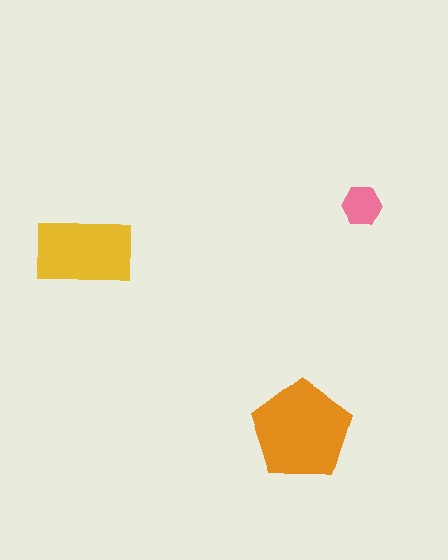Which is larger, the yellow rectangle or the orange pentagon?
The orange pentagon.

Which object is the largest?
The orange pentagon.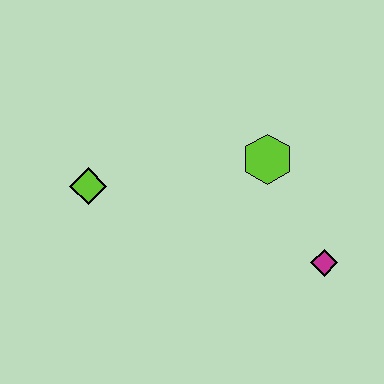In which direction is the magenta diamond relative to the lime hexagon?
The magenta diamond is below the lime hexagon.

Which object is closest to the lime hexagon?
The magenta diamond is closest to the lime hexagon.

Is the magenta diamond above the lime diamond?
No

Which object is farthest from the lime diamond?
The magenta diamond is farthest from the lime diamond.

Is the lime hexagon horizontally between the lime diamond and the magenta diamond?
Yes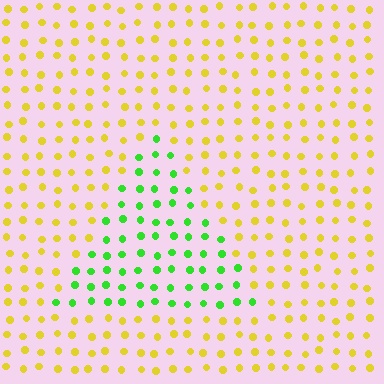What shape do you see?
I see a triangle.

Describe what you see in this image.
The image is filled with small yellow elements in a uniform arrangement. A triangle-shaped region is visible where the elements are tinted to a slightly different hue, forming a subtle color boundary.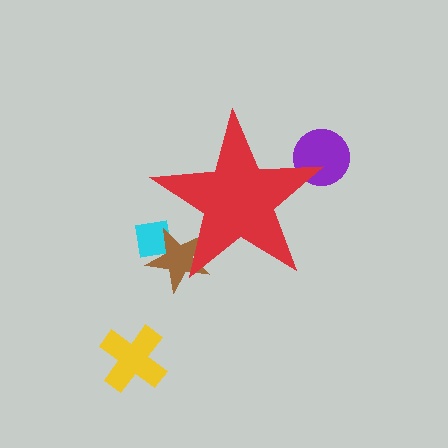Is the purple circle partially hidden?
Yes, the purple circle is partially hidden behind the red star.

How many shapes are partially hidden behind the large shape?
3 shapes are partially hidden.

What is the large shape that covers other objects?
A red star.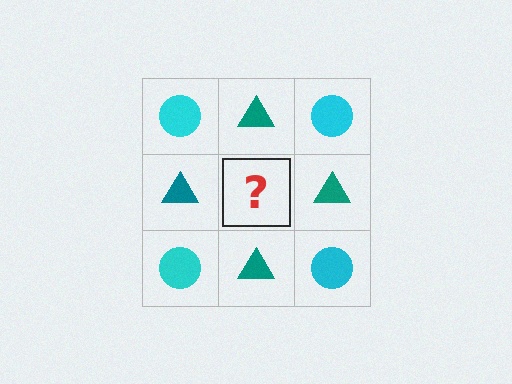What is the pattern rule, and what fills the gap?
The rule is that it alternates cyan circle and teal triangle in a checkerboard pattern. The gap should be filled with a cyan circle.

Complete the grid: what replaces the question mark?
The question mark should be replaced with a cyan circle.